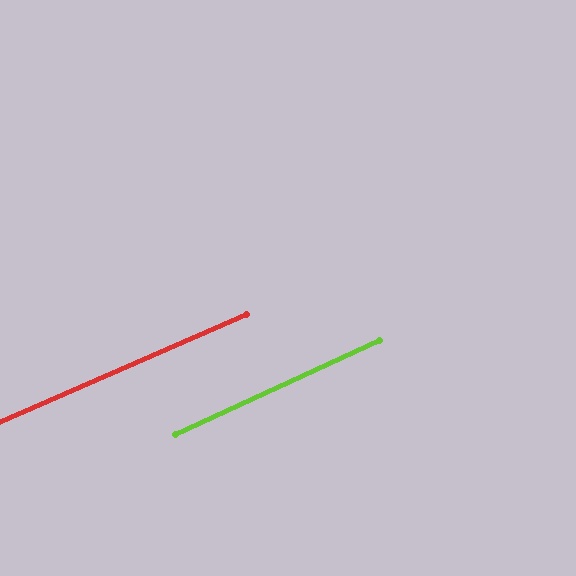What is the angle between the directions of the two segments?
Approximately 1 degree.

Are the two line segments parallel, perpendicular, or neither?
Parallel — their directions differ by only 1.4°.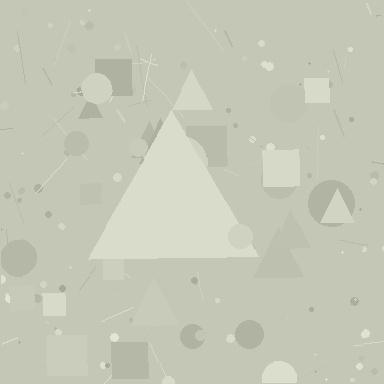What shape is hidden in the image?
A triangle is hidden in the image.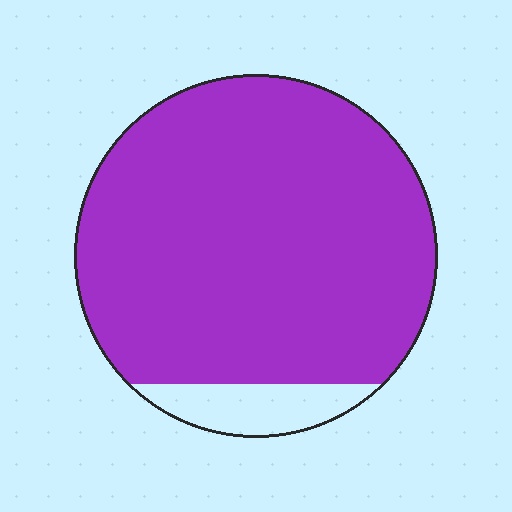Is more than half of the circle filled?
Yes.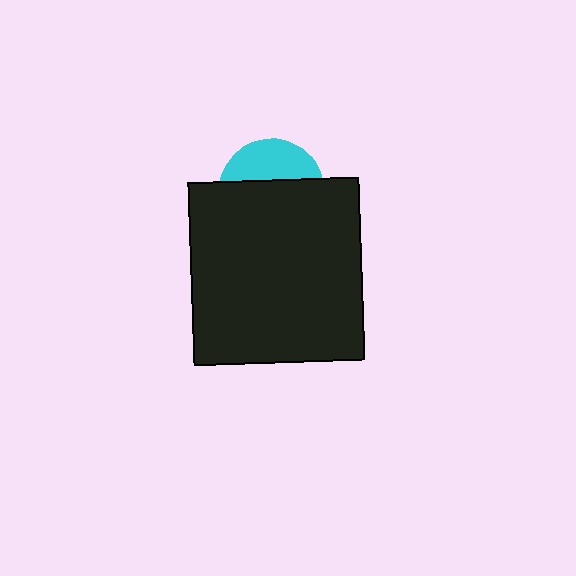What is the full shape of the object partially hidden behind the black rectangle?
The partially hidden object is a cyan circle.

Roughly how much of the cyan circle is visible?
A small part of it is visible (roughly 36%).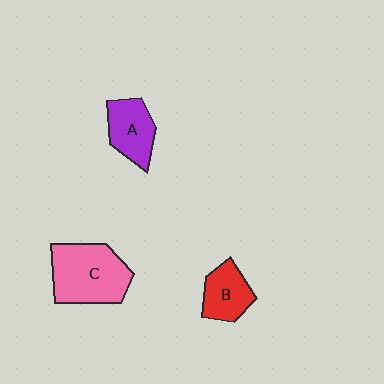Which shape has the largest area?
Shape C (pink).